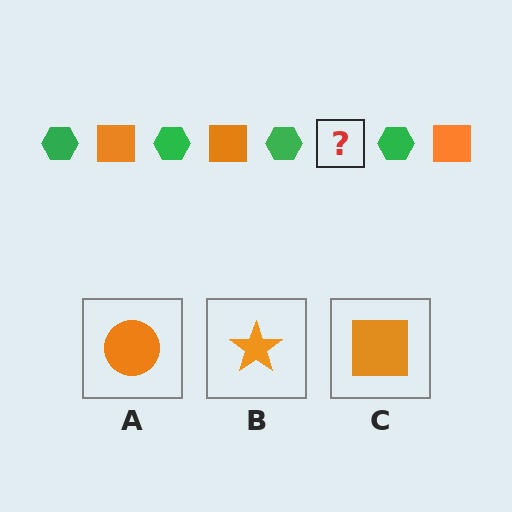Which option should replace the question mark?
Option C.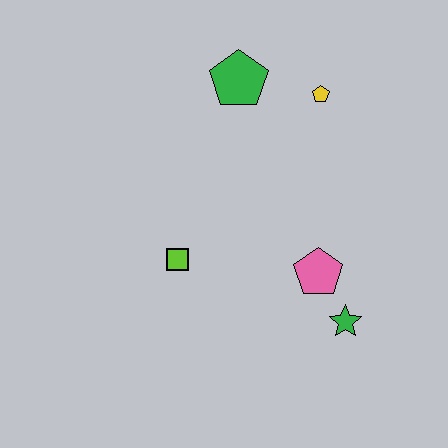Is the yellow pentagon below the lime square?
No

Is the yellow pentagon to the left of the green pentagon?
No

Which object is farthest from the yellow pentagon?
The green star is farthest from the yellow pentagon.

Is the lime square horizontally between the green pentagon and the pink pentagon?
No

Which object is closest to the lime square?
The pink pentagon is closest to the lime square.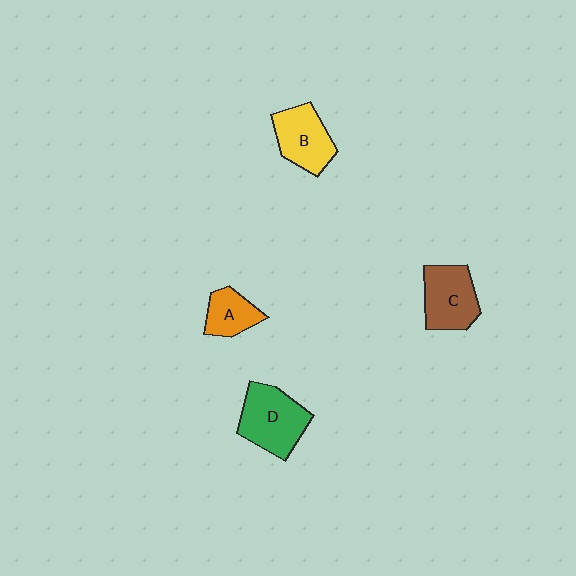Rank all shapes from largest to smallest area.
From largest to smallest: D (green), C (brown), B (yellow), A (orange).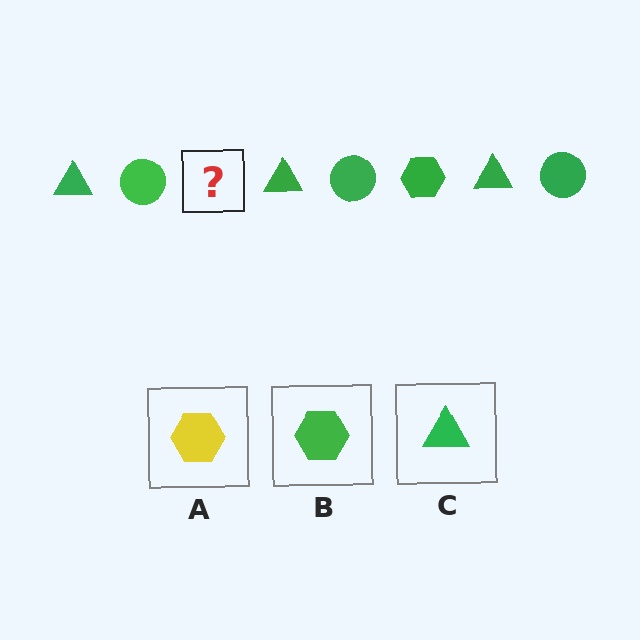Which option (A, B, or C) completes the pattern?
B.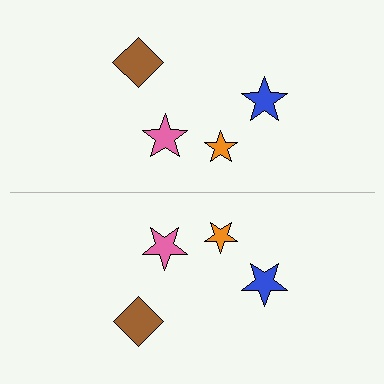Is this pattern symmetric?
Yes, this pattern has bilateral (reflection) symmetry.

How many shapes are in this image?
There are 8 shapes in this image.